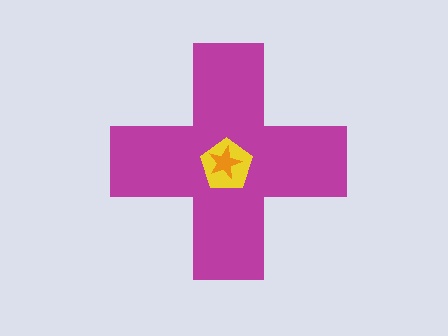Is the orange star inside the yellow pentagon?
Yes.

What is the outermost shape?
The magenta cross.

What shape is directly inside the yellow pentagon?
The orange star.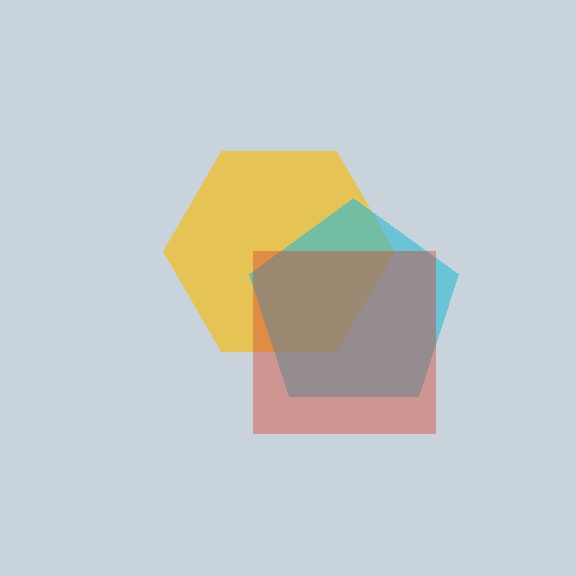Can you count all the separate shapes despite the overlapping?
Yes, there are 3 separate shapes.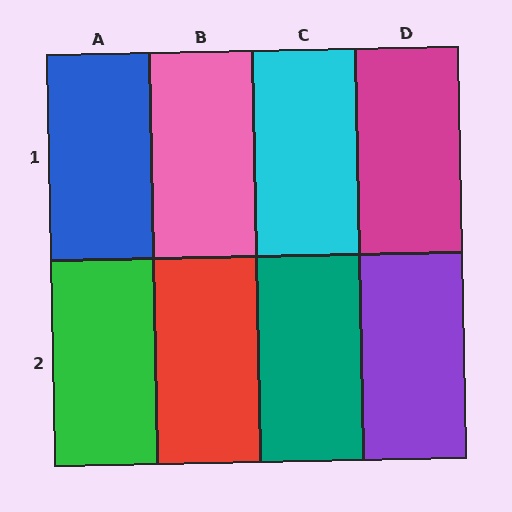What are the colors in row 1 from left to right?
Blue, pink, cyan, magenta.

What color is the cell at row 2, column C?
Teal.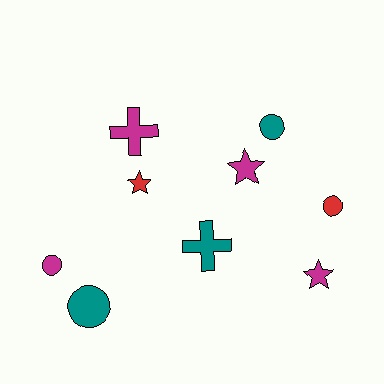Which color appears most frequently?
Magenta, with 4 objects.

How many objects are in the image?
There are 9 objects.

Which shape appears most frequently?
Circle, with 4 objects.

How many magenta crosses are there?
There is 1 magenta cross.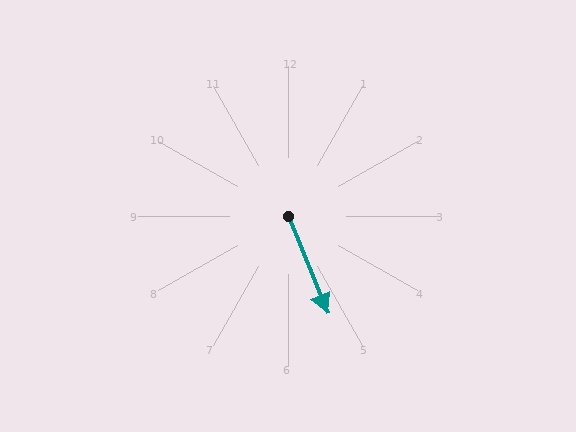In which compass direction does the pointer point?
South.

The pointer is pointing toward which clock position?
Roughly 5 o'clock.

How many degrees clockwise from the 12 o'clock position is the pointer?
Approximately 158 degrees.